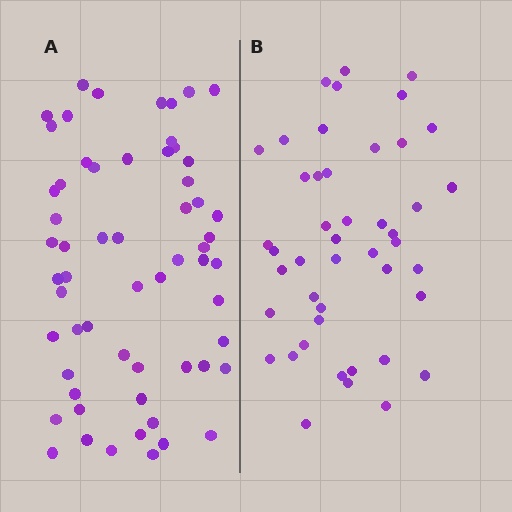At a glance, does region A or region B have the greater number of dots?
Region A (the left region) has more dots.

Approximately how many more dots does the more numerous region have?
Region A has approximately 15 more dots than region B.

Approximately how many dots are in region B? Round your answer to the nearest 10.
About 40 dots. (The exact count is 45, which rounds to 40.)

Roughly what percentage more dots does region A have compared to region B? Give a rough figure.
About 35% more.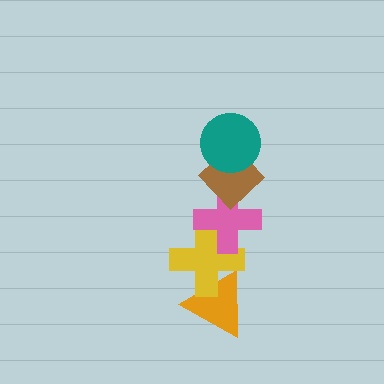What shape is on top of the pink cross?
The brown diamond is on top of the pink cross.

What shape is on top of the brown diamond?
The teal circle is on top of the brown diamond.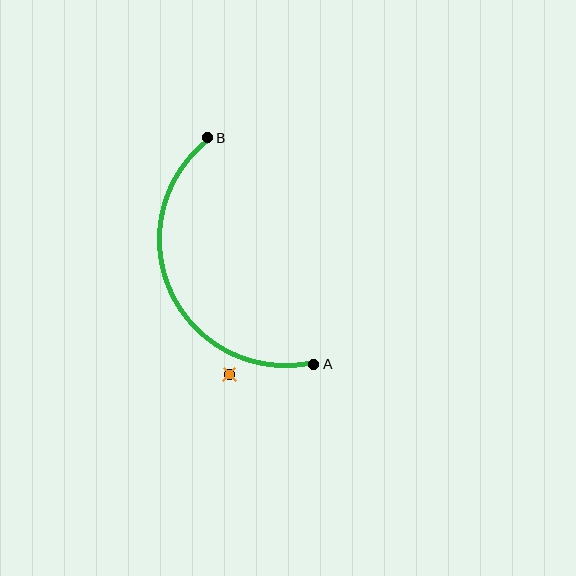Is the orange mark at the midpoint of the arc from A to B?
No — the orange mark does not lie on the arc at all. It sits slightly outside the curve.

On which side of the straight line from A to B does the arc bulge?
The arc bulges to the left of the straight line connecting A and B.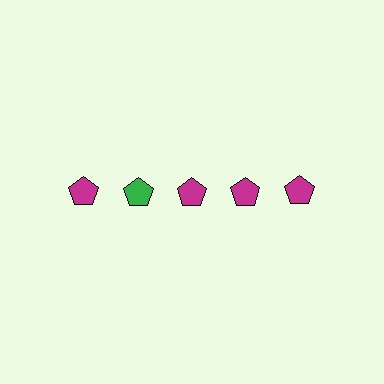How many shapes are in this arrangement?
There are 5 shapes arranged in a grid pattern.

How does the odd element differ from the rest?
It has a different color: green instead of magenta.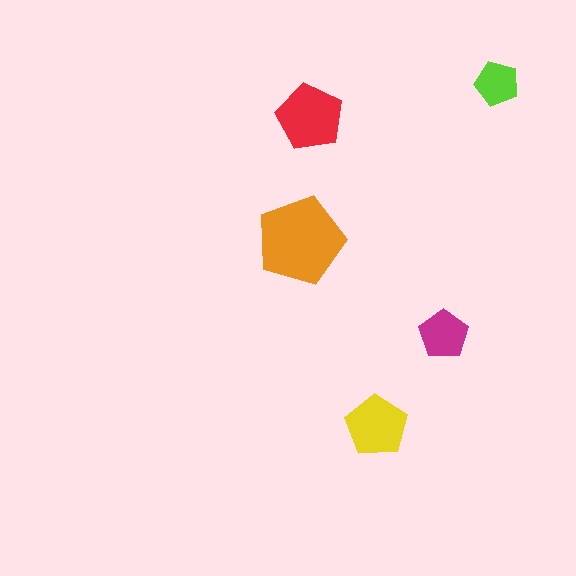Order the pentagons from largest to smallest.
the orange one, the red one, the yellow one, the magenta one, the lime one.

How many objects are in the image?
There are 5 objects in the image.